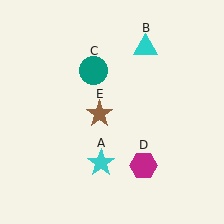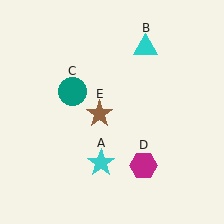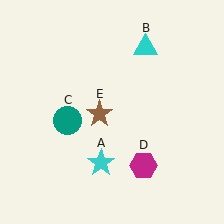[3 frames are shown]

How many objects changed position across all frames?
1 object changed position: teal circle (object C).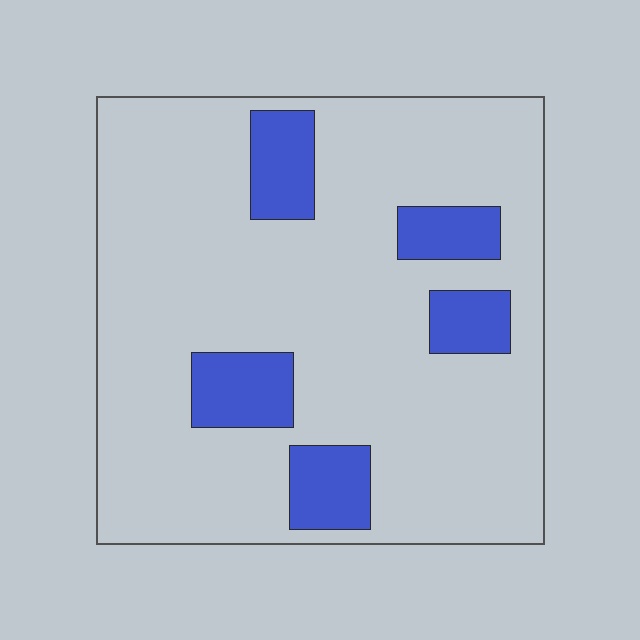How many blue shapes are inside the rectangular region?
5.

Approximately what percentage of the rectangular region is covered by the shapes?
Approximately 15%.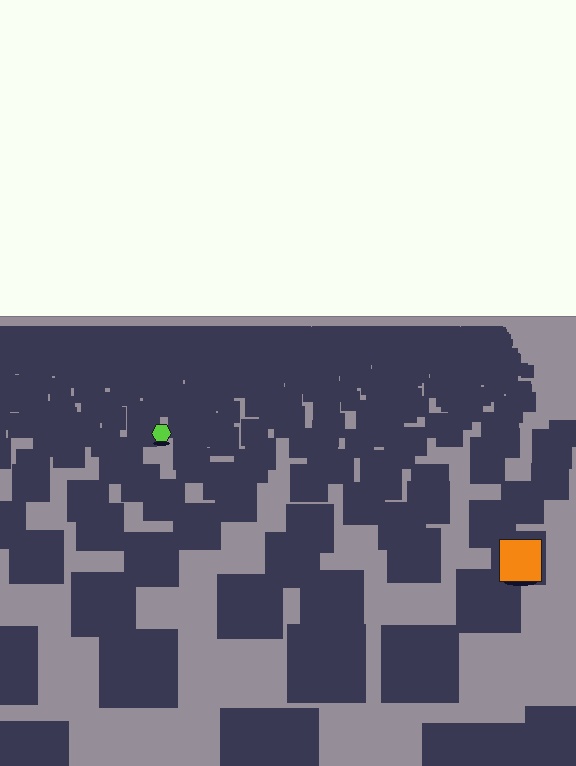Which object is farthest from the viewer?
The lime hexagon is farthest from the viewer. It appears smaller and the ground texture around it is denser.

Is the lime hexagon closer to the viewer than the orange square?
No. The orange square is closer — you can tell from the texture gradient: the ground texture is coarser near it.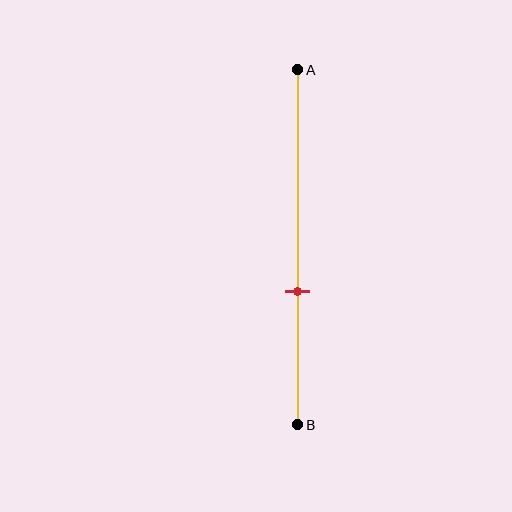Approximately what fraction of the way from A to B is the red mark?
The red mark is approximately 60% of the way from A to B.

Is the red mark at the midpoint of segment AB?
No, the mark is at about 60% from A, not at the 50% midpoint.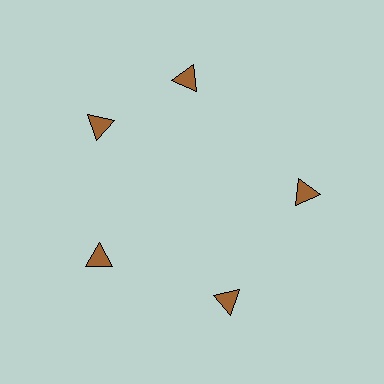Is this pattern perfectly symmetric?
No. The 5 brown triangles are arranged in a ring, but one element near the 1 o'clock position is rotated out of alignment along the ring, breaking the 5-fold rotational symmetry.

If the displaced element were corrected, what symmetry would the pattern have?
It would have 5-fold rotational symmetry — the pattern would map onto itself every 72 degrees.